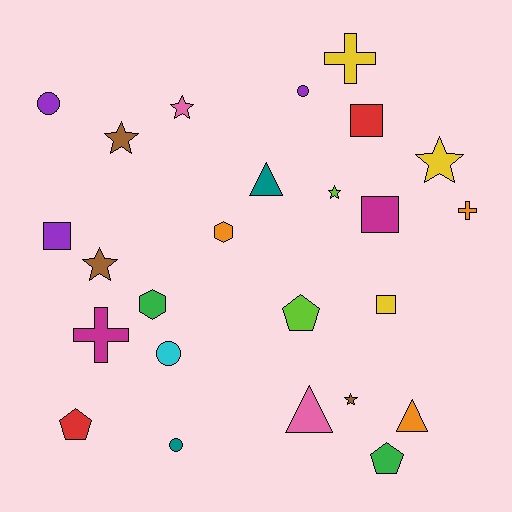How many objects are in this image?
There are 25 objects.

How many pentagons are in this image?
There are 3 pentagons.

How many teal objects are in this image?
There are 2 teal objects.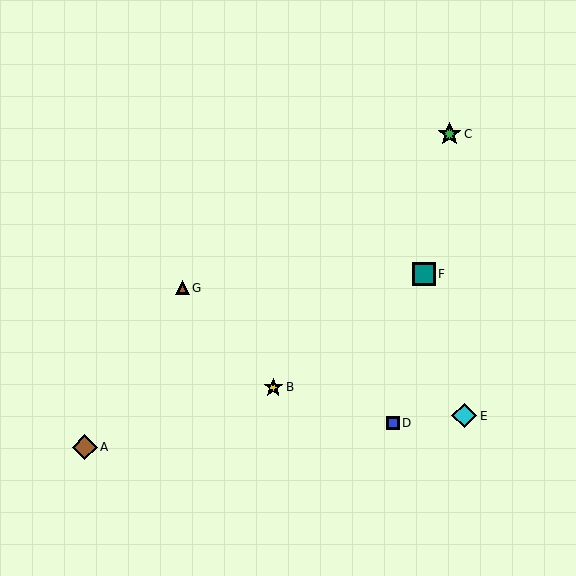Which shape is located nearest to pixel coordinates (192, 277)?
The brown triangle (labeled G) at (183, 288) is nearest to that location.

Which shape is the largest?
The cyan diamond (labeled E) is the largest.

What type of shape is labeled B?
Shape B is a yellow star.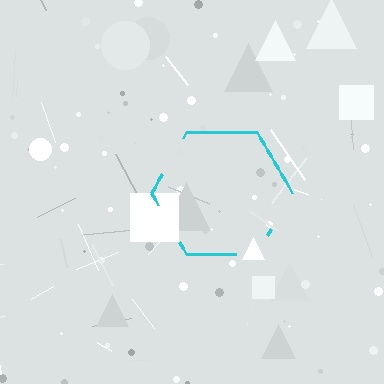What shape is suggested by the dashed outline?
The dashed outline suggests a hexagon.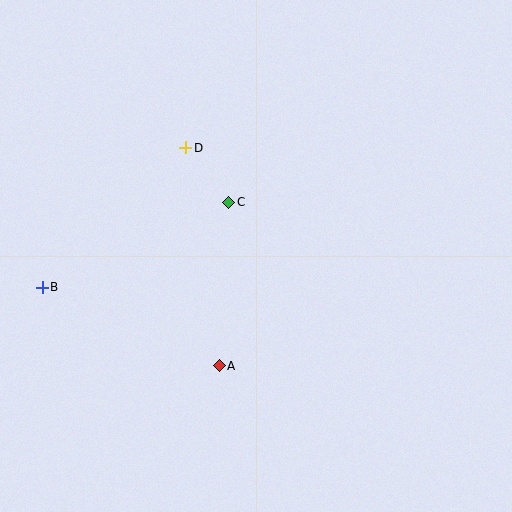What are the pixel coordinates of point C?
Point C is at (229, 202).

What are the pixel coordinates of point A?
Point A is at (219, 366).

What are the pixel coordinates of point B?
Point B is at (42, 287).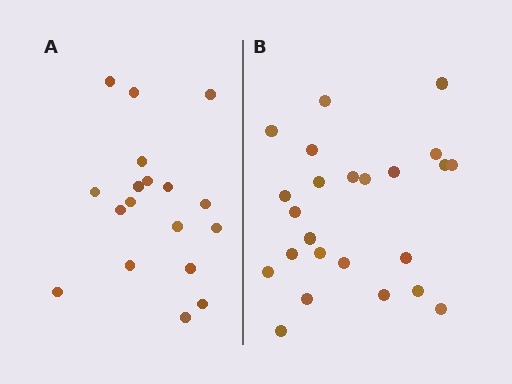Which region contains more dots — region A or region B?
Region B (the right region) has more dots.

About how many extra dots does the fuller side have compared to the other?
Region B has about 6 more dots than region A.